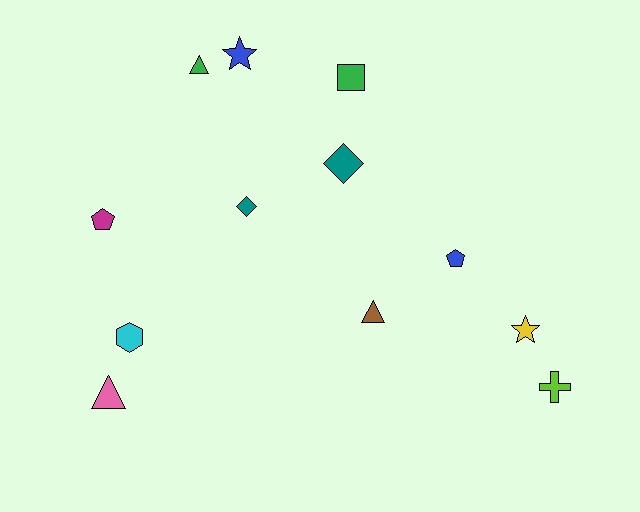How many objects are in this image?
There are 12 objects.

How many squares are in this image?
There is 1 square.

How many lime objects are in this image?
There is 1 lime object.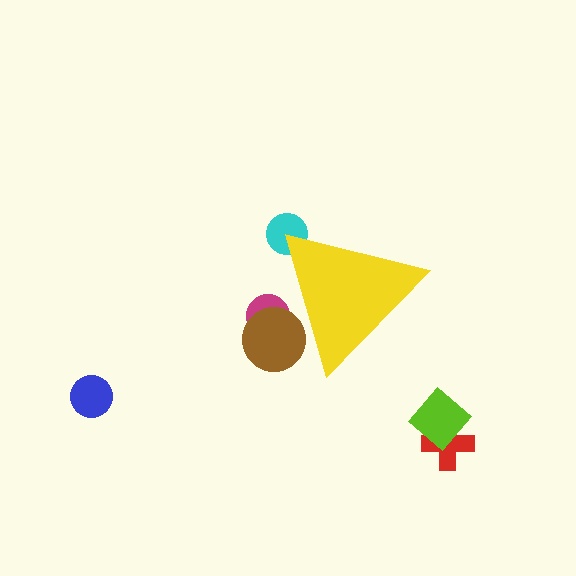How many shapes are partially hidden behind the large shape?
3 shapes are partially hidden.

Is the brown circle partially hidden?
Yes, the brown circle is partially hidden behind the yellow triangle.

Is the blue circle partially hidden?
No, the blue circle is fully visible.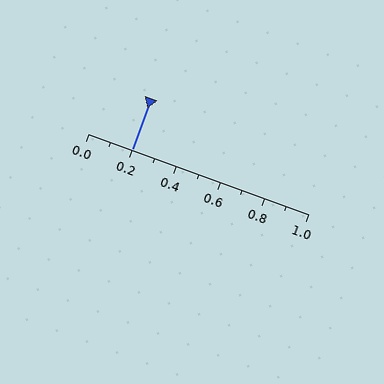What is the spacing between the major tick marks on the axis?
The major ticks are spaced 0.2 apart.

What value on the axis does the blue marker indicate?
The marker indicates approximately 0.2.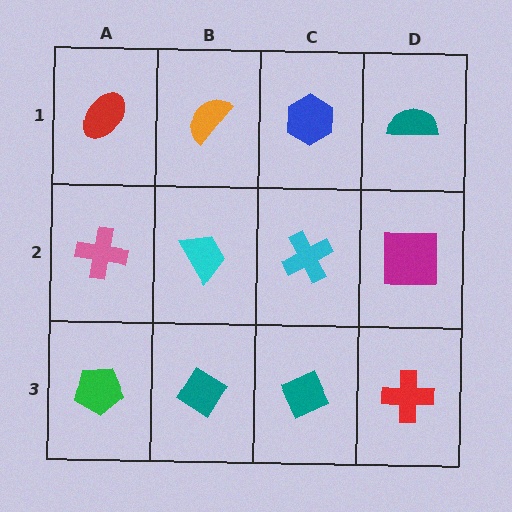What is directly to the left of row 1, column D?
A blue hexagon.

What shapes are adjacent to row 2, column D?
A teal semicircle (row 1, column D), a red cross (row 3, column D), a cyan cross (row 2, column C).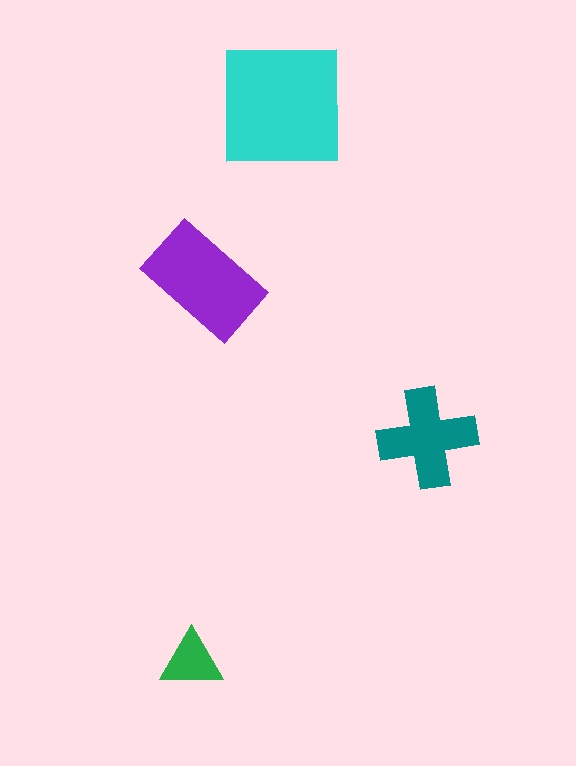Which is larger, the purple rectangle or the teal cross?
The purple rectangle.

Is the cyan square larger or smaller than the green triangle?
Larger.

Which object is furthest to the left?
The green triangle is leftmost.